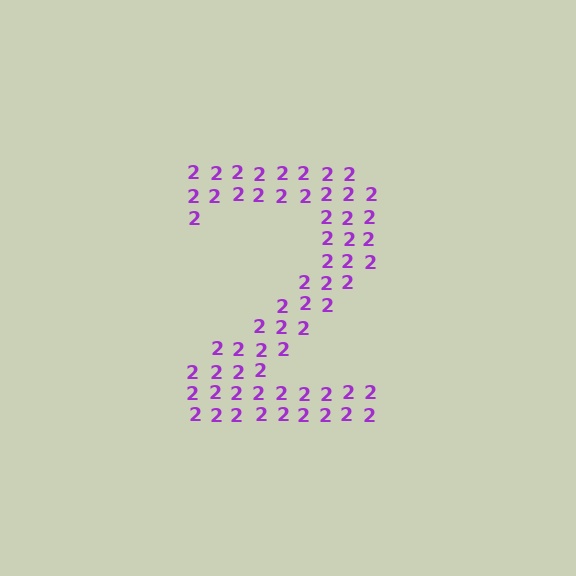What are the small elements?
The small elements are digit 2's.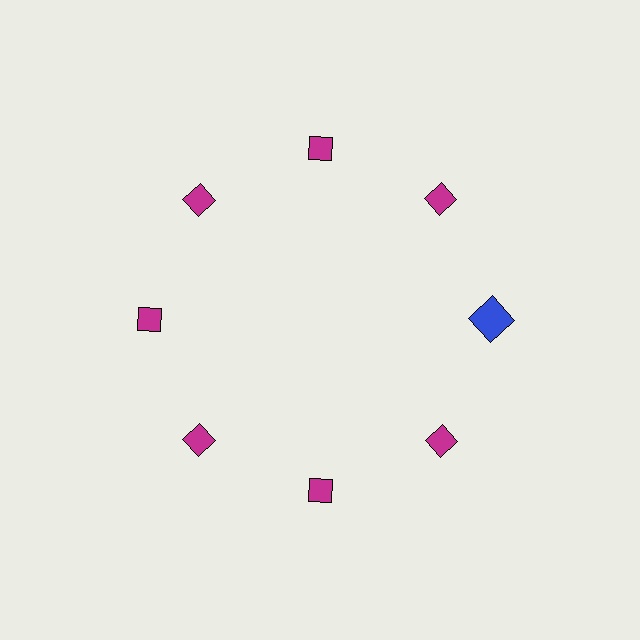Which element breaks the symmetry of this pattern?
The blue square at roughly the 3 o'clock position breaks the symmetry. All other shapes are magenta diamonds.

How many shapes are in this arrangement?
There are 8 shapes arranged in a ring pattern.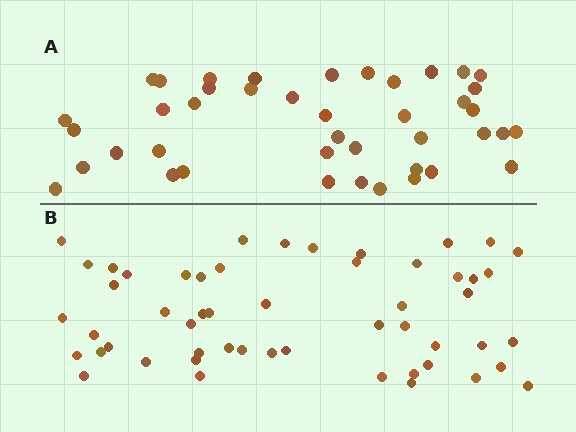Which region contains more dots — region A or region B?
Region B (the bottom region) has more dots.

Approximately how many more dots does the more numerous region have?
Region B has roughly 12 or so more dots than region A.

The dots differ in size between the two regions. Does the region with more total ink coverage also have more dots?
No. Region A has more total ink coverage because its dots are larger, but region B actually contains more individual dots. Total area can be misleading — the number of items is what matters here.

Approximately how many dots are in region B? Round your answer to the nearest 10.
About 50 dots. (The exact count is 53, which rounds to 50.)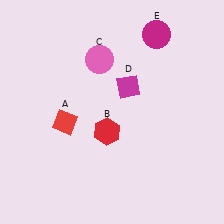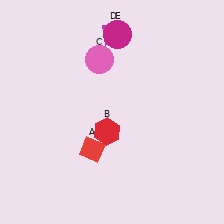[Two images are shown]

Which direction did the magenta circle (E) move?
The magenta circle (E) moved left.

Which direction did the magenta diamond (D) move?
The magenta diamond (D) moved up.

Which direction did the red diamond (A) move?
The red diamond (A) moved right.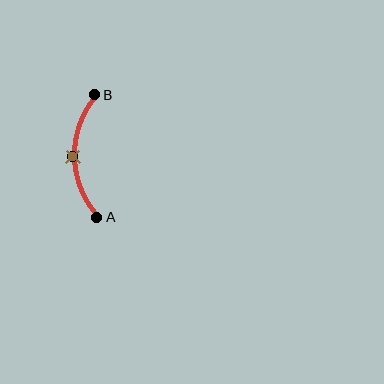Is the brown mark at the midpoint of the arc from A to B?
Yes. The brown mark lies on the arc at equal arc-length from both A and B — it is the arc midpoint.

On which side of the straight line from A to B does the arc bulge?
The arc bulges to the left of the straight line connecting A and B.